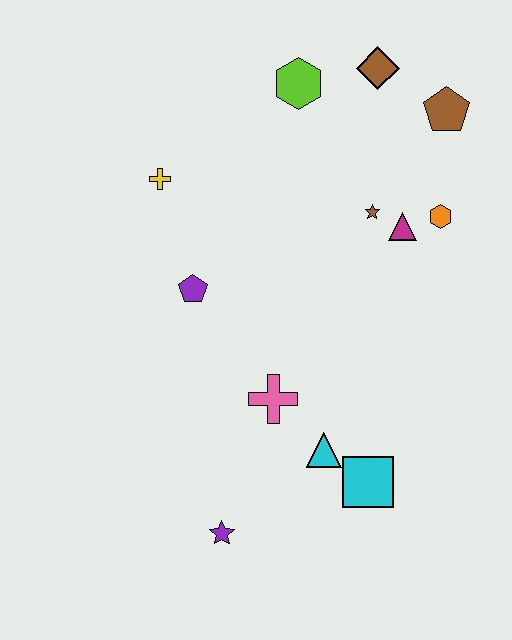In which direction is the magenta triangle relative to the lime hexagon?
The magenta triangle is below the lime hexagon.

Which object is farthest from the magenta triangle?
The purple star is farthest from the magenta triangle.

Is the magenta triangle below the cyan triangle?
No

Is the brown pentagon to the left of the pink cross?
No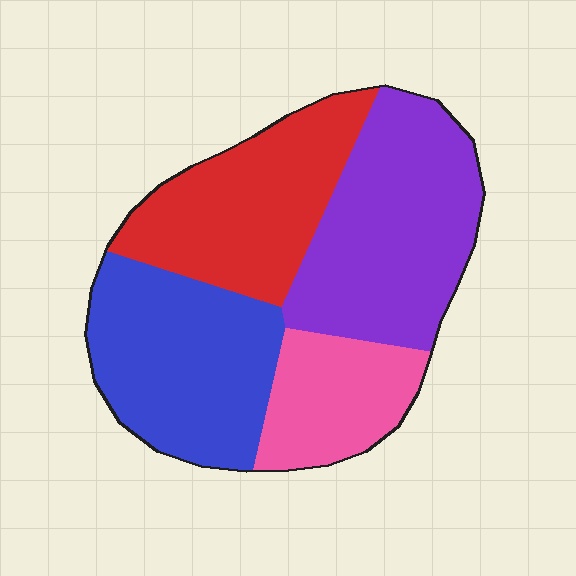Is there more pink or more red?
Red.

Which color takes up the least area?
Pink, at roughly 15%.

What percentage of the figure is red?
Red takes up about one quarter (1/4) of the figure.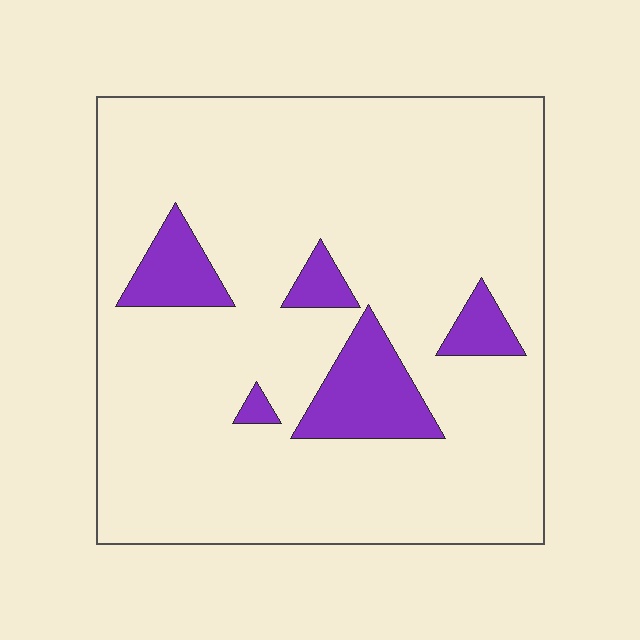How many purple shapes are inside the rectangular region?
5.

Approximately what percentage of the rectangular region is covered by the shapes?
Approximately 10%.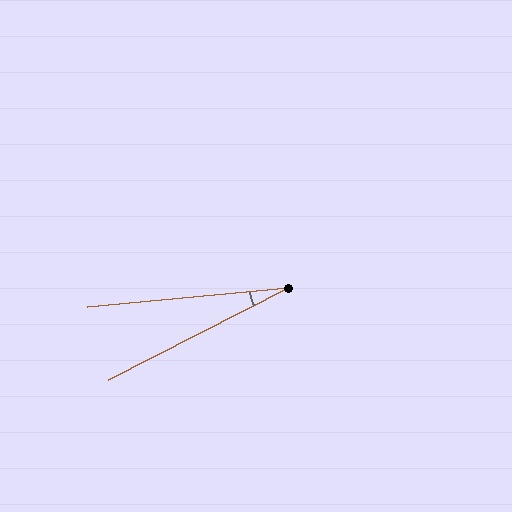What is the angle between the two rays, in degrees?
Approximately 22 degrees.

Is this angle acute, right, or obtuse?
It is acute.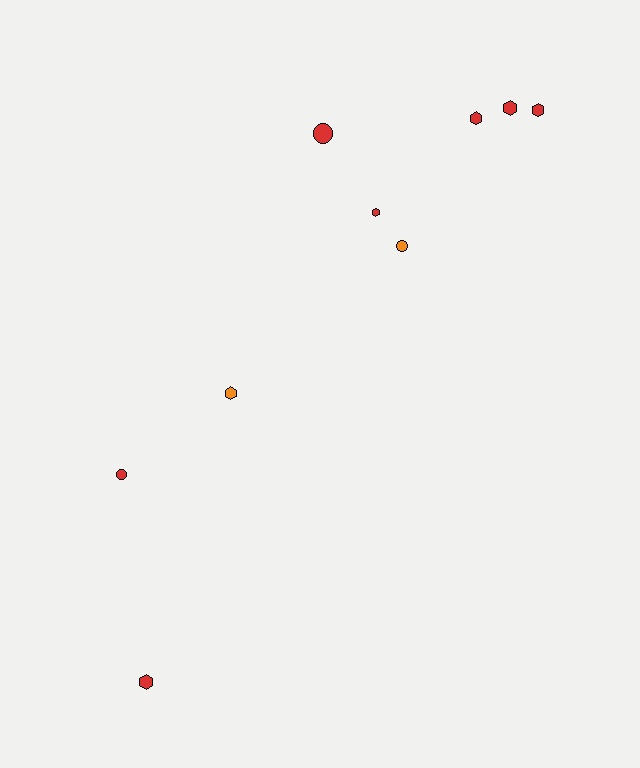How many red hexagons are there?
There are 5 red hexagons.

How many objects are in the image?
There are 9 objects.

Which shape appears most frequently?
Hexagon, with 6 objects.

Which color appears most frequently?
Red, with 7 objects.